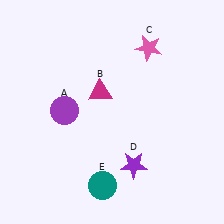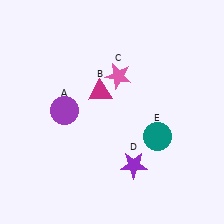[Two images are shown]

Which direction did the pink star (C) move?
The pink star (C) moved left.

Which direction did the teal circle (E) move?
The teal circle (E) moved right.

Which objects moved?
The objects that moved are: the pink star (C), the teal circle (E).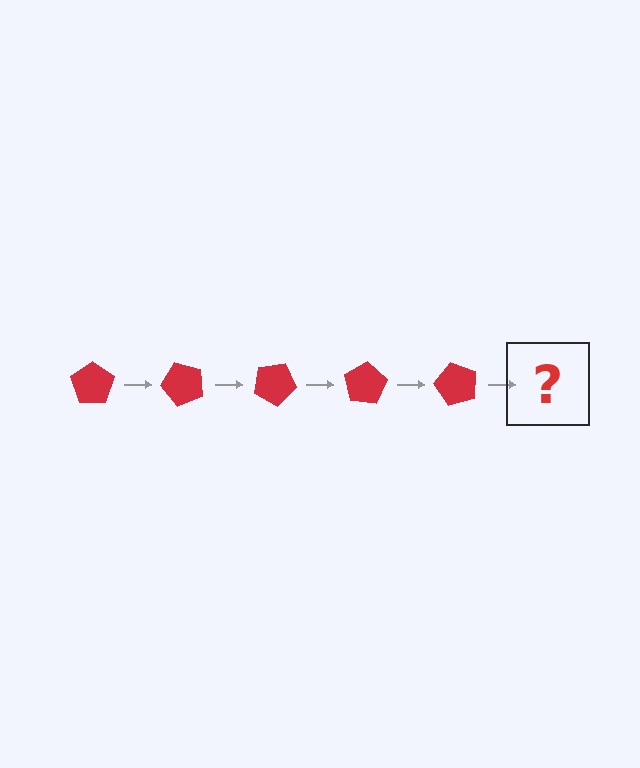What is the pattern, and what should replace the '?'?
The pattern is that the pentagon rotates 50 degrees each step. The '?' should be a red pentagon rotated 250 degrees.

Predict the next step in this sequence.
The next step is a red pentagon rotated 250 degrees.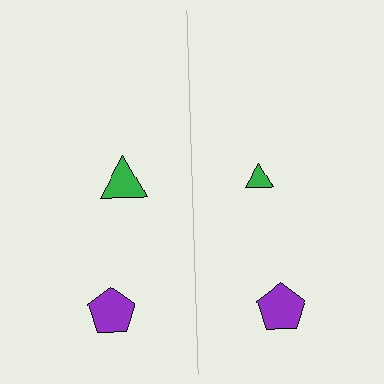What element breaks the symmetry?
The green triangle on the right side has a different size than its mirror counterpart.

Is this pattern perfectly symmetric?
No, the pattern is not perfectly symmetric. The green triangle on the right side has a different size than its mirror counterpart.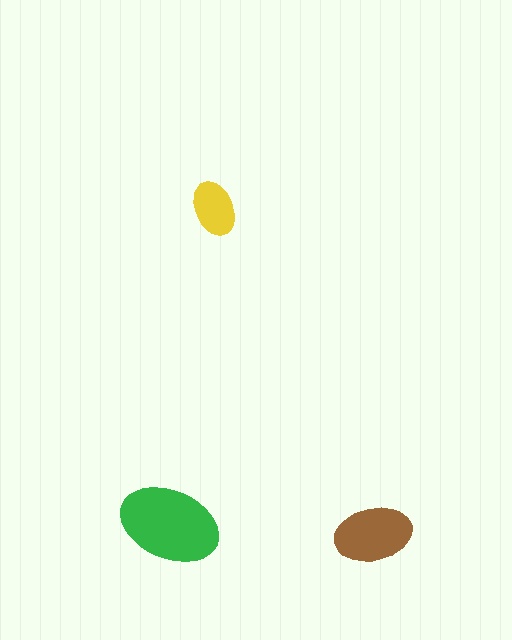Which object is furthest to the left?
The green ellipse is leftmost.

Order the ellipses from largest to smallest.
the green one, the brown one, the yellow one.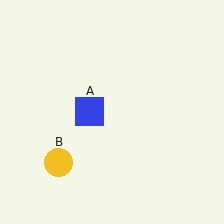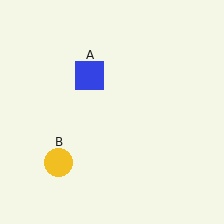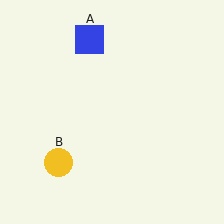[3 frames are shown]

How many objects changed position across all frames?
1 object changed position: blue square (object A).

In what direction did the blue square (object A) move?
The blue square (object A) moved up.